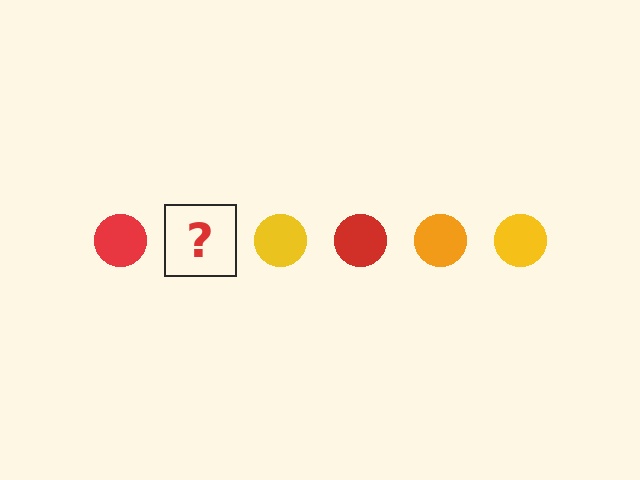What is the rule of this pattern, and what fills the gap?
The rule is that the pattern cycles through red, orange, yellow circles. The gap should be filled with an orange circle.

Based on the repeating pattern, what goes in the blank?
The blank should be an orange circle.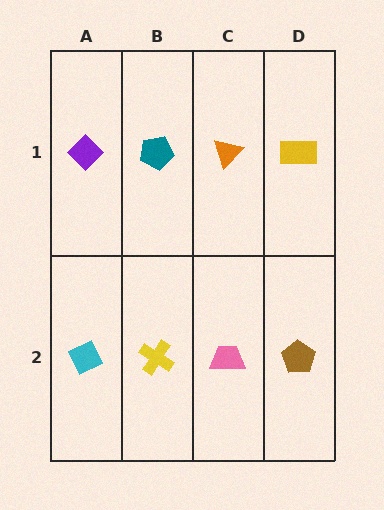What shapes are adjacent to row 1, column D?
A brown pentagon (row 2, column D), an orange triangle (row 1, column C).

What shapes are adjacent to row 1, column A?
A cyan diamond (row 2, column A), a teal pentagon (row 1, column B).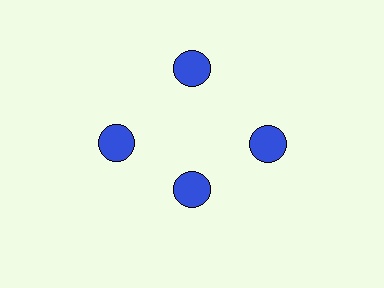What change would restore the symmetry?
The symmetry would be restored by moving it outward, back onto the ring so that all 4 circles sit at equal angles and equal distance from the center.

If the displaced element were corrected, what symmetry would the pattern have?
It would have 4-fold rotational symmetry — the pattern would map onto itself every 90 degrees.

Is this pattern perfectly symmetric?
No. The 4 blue circles are arranged in a ring, but one element near the 6 o'clock position is pulled inward toward the center, breaking the 4-fold rotational symmetry.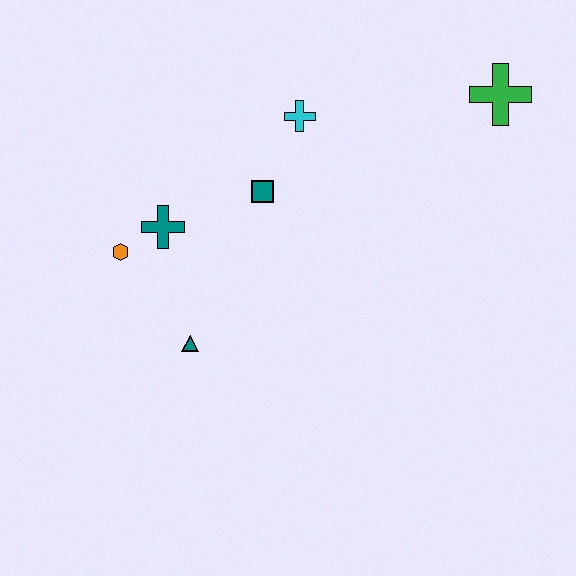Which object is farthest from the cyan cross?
The teal triangle is farthest from the cyan cross.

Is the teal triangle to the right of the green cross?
No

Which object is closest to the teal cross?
The orange hexagon is closest to the teal cross.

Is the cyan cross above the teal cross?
Yes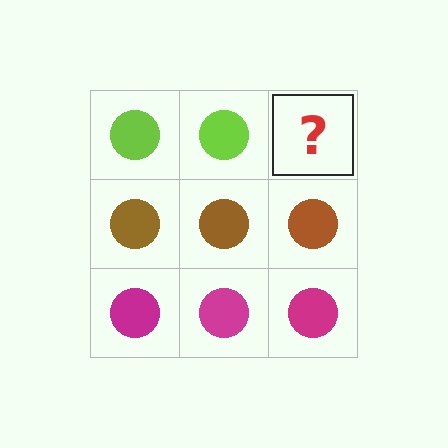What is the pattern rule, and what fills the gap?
The rule is that each row has a consistent color. The gap should be filled with a lime circle.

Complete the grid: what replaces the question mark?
The question mark should be replaced with a lime circle.